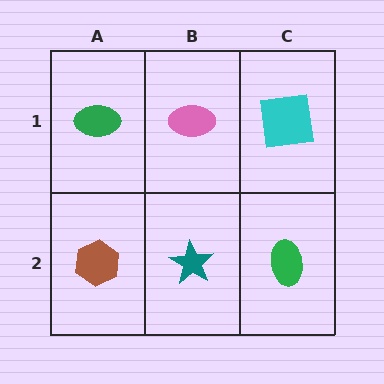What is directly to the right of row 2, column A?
A teal star.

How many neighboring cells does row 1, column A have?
2.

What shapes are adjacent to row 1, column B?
A teal star (row 2, column B), a green ellipse (row 1, column A), a cyan square (row 1, column C).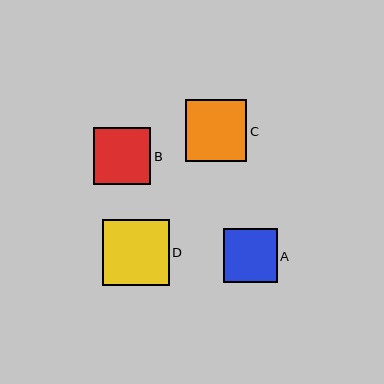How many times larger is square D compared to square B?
Square D is approximately 1.2 times the size of square B.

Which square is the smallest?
Square A is the smallest with a size of approximately 54 pixels.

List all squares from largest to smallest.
From largest to smallest: D, C, B, A.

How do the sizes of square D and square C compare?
Square D and square C are approximately the same size.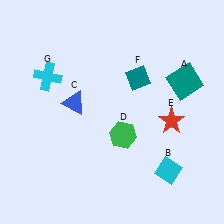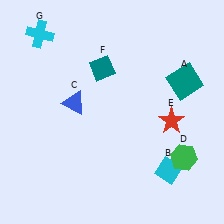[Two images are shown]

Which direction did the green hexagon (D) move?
The green hexagon (D) moved right.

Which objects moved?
The objects that moved are: the green hexagon (D), the teal diamond (F), the cyan cross (G).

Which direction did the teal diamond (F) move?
The teal diamond (F) moved left.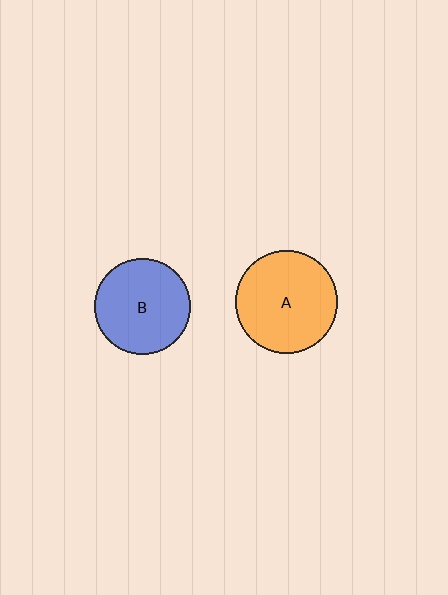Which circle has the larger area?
Circle A (orange).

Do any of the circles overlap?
No, none of the circles overlap.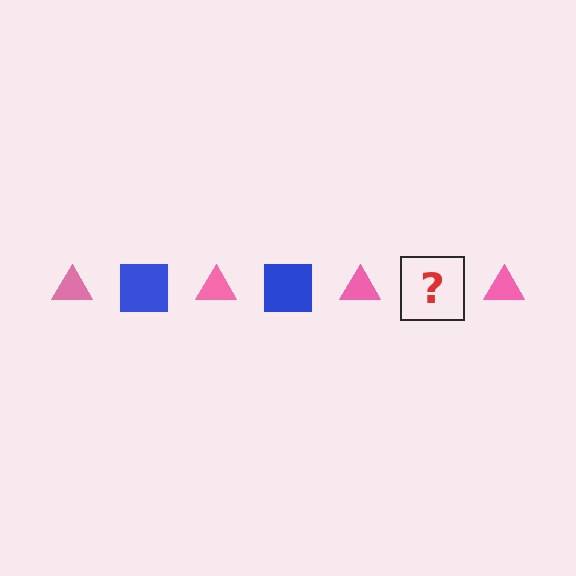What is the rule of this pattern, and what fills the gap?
The rule is that the pattern alternates between pink triangle and blue square. The gap should be filled with a blue square.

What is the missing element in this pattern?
The missing element is a blue square.